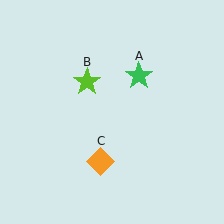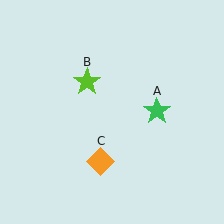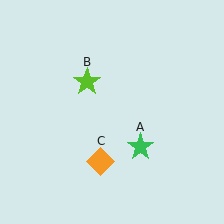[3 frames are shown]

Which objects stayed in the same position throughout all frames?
Lime star (object B) and orange diamond (object C) remained stationary.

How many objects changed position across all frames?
1 object changed position: green star (object A).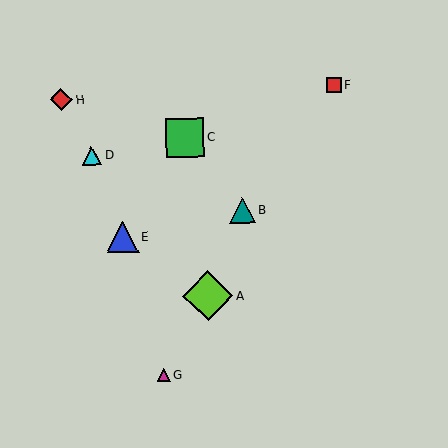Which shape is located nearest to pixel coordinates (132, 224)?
The blue triangle (labeled E) at (123, 237) is nearest to that location.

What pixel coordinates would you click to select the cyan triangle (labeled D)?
Click at (91, 155) to select the cyan triangle D.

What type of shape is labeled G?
Shape G is a magenta triangle.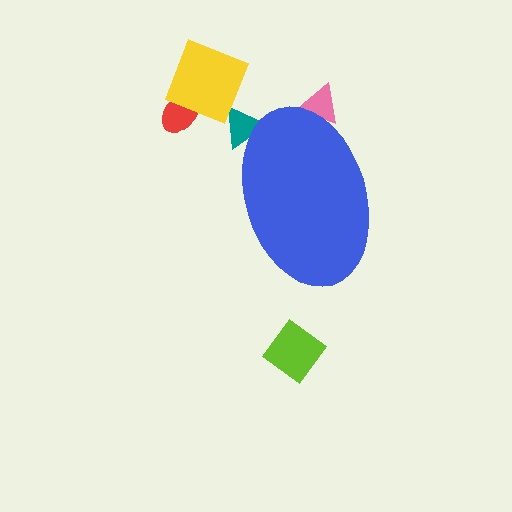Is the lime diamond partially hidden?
No, the lime diamond is fully visible.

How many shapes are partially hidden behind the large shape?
2 shapes are partially hidden.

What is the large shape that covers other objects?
A blue ellipse.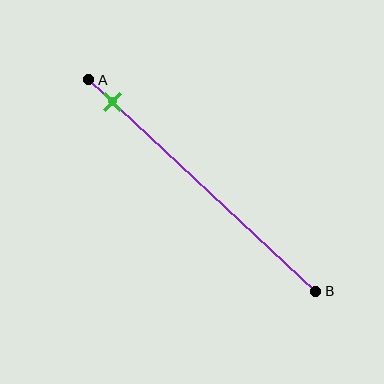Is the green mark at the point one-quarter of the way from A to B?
No, the mark is at about 10% from A, not at the 25% one-quarter point.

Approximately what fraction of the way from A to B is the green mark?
The green mark is approximately 10% of the way from A to B.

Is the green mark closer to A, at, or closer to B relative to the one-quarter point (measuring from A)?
The green mark is closer to point A than the one-quarter point of segment AB.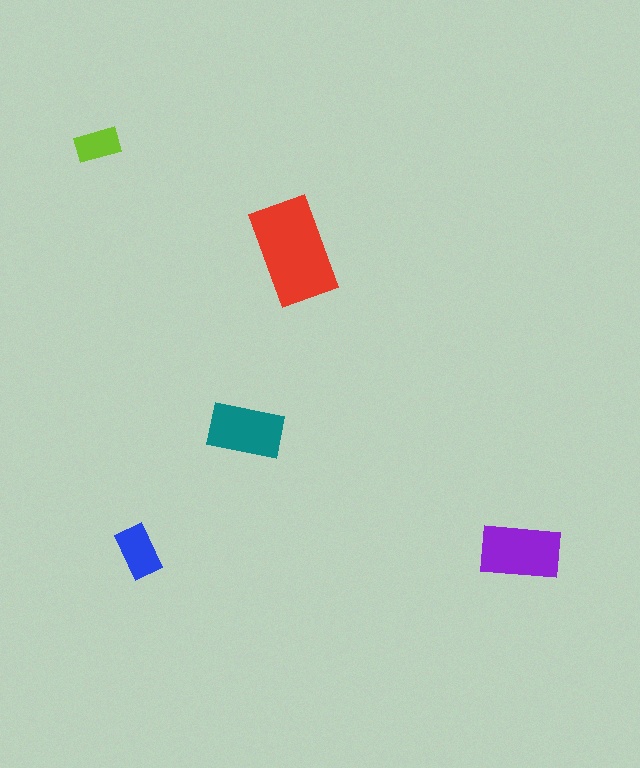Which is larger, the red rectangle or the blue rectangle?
The red one.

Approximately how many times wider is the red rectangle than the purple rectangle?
About 1.5 times wider.